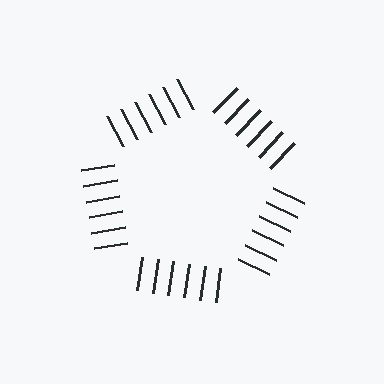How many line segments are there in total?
30 — 6 along each of the 5 edges.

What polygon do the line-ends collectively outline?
An illusory pentagon — the line segments terminate on its edges but no continuous stroke is drawn.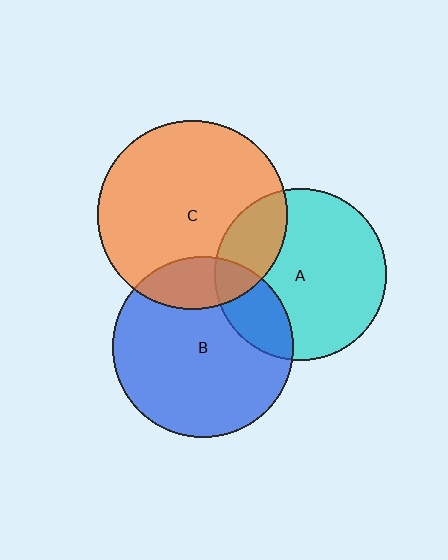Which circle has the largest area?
Circle C (orange).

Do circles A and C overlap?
Yes.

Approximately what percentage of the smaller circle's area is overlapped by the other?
Approximately 25%.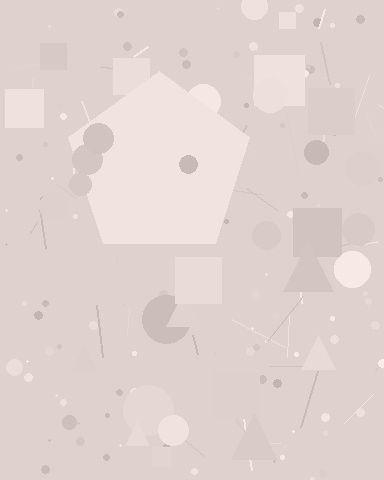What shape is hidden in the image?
A pentagon is hidden in the image.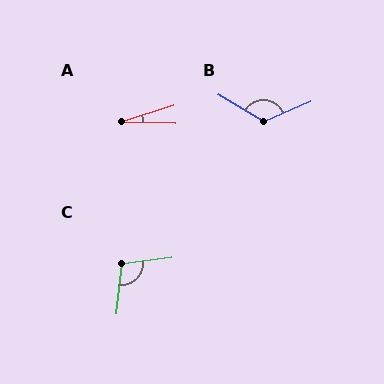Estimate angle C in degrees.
Approximately 104 degrees.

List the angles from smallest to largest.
A (19°), C (104°), B (126°).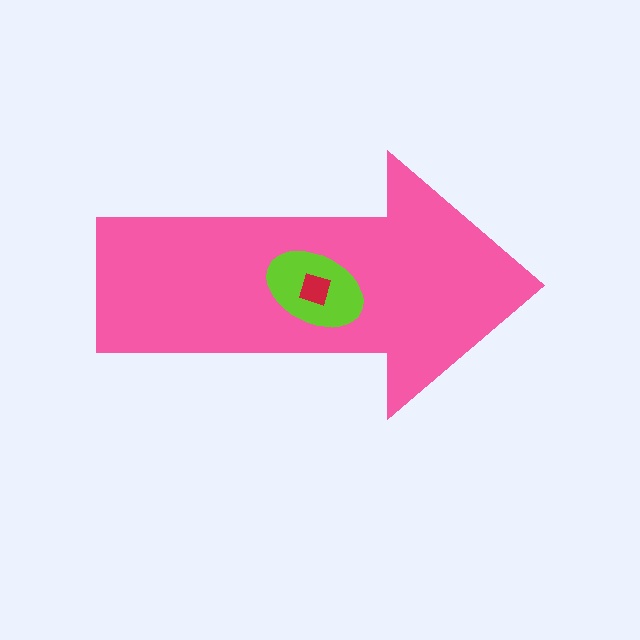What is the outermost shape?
The pink arrow.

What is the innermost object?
The red square.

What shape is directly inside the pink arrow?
The lime ellipse.